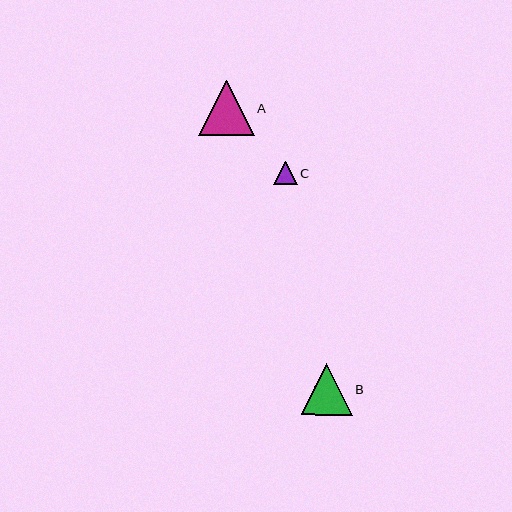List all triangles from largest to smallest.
From largest to smallest: A, B, C.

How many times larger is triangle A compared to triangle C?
Triangle A is approximately 2.4 times the size of triangle C.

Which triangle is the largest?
Triangle A is the largest with a size of approximately 55 pixels.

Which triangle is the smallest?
Triangle C is the smallest with a size of approximately 24 pixels.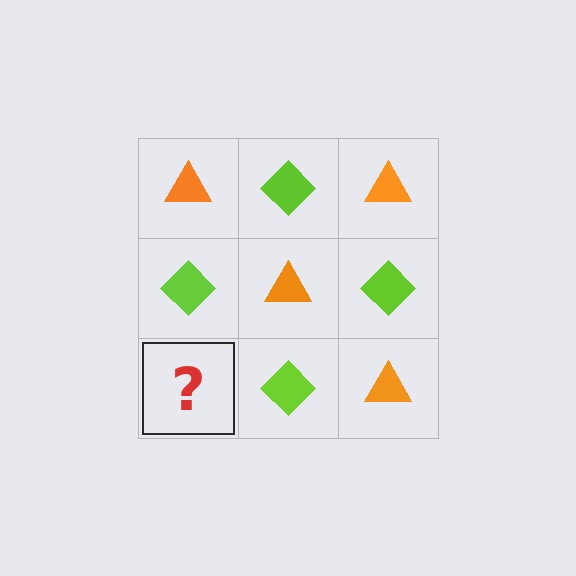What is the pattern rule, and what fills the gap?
The rule is that it alternates orange triangle and lime diamond in a checkerboard pattern. The gap should be filled with an orange triangle.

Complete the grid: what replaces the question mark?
The question mark should be replaced with an orange triangle.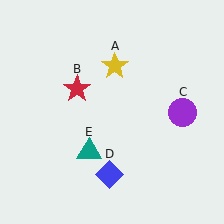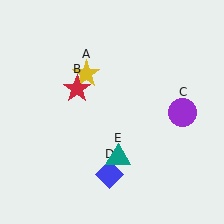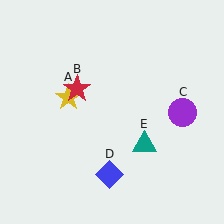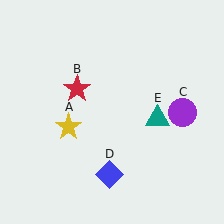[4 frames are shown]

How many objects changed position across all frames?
2 objects changed position: yellow star (object A), teal triangle (object E).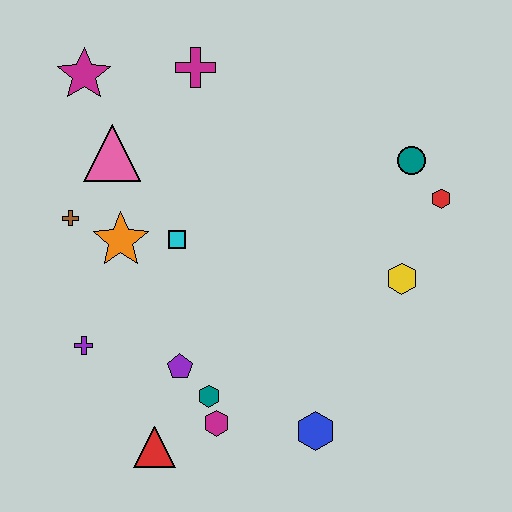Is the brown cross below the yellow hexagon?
No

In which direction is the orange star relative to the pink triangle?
The orange star is below the pink triangle.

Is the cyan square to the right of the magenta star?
Yes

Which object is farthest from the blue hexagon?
The magenta star is farthest from the blue hexagon.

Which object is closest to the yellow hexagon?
The red hexagon is closest to the yellow hexagon.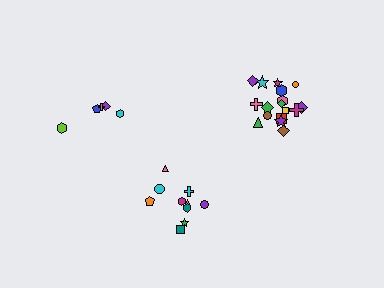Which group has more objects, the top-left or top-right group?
The top-right group.